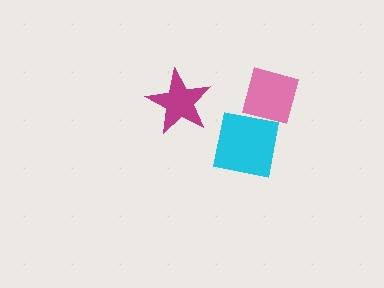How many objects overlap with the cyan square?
1 object overlaps with the cyan square.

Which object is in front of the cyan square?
The pink diamond is in front of the cyan square.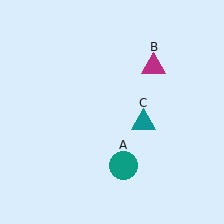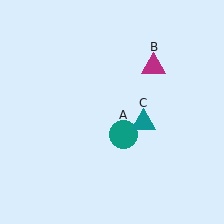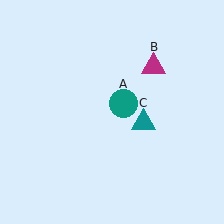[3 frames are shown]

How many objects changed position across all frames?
1 object changed position: teal circle (object A).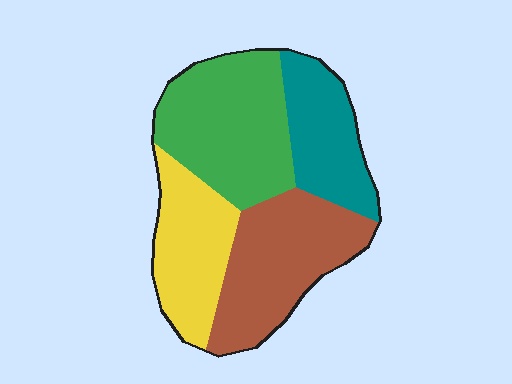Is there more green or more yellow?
Green.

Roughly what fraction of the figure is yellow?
Yellow takes up about one fifth (1/5) of the figure.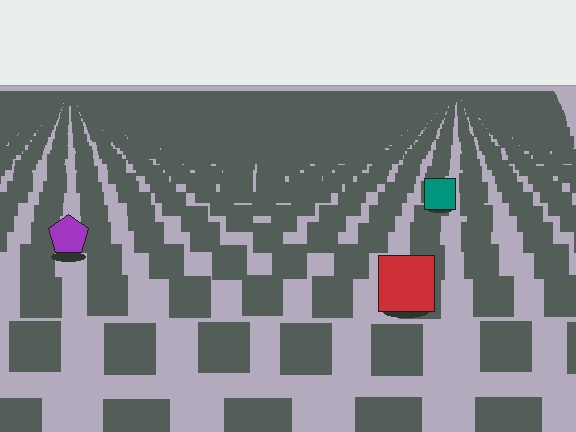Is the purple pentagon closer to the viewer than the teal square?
Yes. The purple pentagon is closer — you can tell from the texture gradient: the ground texture is coarser near it.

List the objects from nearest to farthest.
From nearest to farthest: the red square, the purple pentagon, the teal square.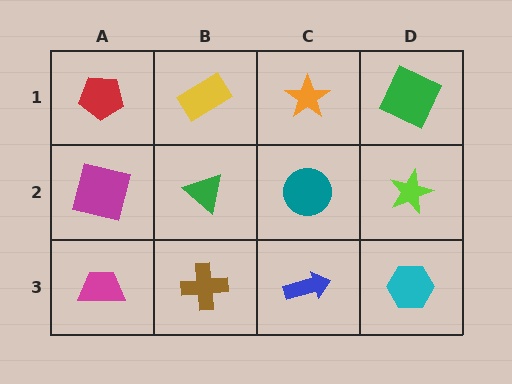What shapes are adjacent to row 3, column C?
A teal circle (row 2, column C), a brown cross (row 3, column B), a cyan hexagon (row 3, column D).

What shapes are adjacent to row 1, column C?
A teal circle (row 2, column C), a yellow rectangle (row 1, column B), a green square (row 1, column D).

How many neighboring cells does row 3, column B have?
3.